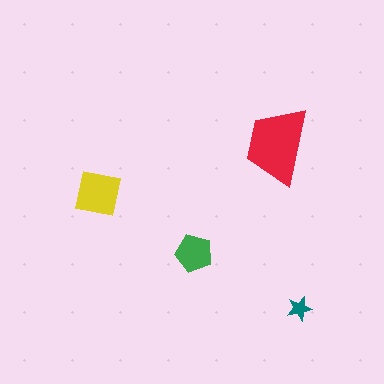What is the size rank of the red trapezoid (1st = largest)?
1st.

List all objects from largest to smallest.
The red trapezoid, the yellow square, the green pentagon, the teal star.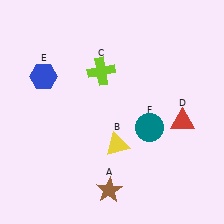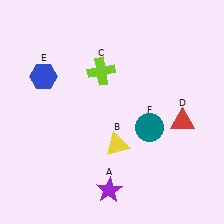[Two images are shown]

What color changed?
The star (A) changed from brown in Image 1 to purple in Image 2.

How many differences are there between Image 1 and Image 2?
There is 1 difference between the two images.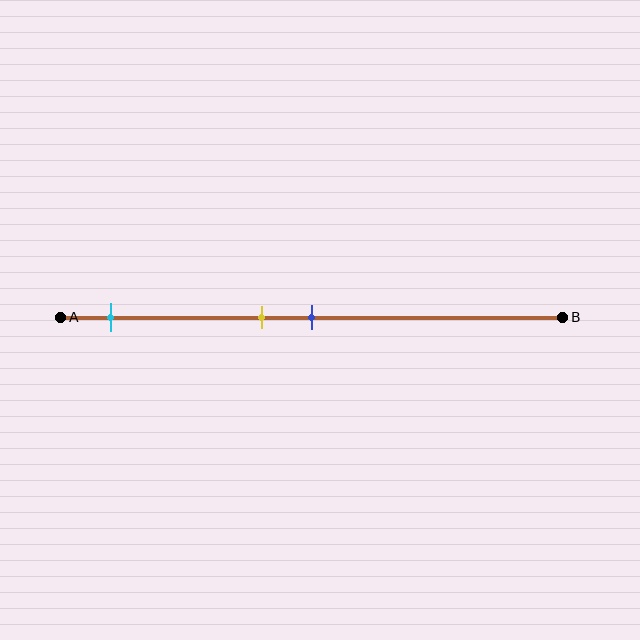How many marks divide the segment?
There are 3 marks dividing the segment.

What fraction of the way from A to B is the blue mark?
The blue mark is approximately 50% (0.5) of the way from A to B.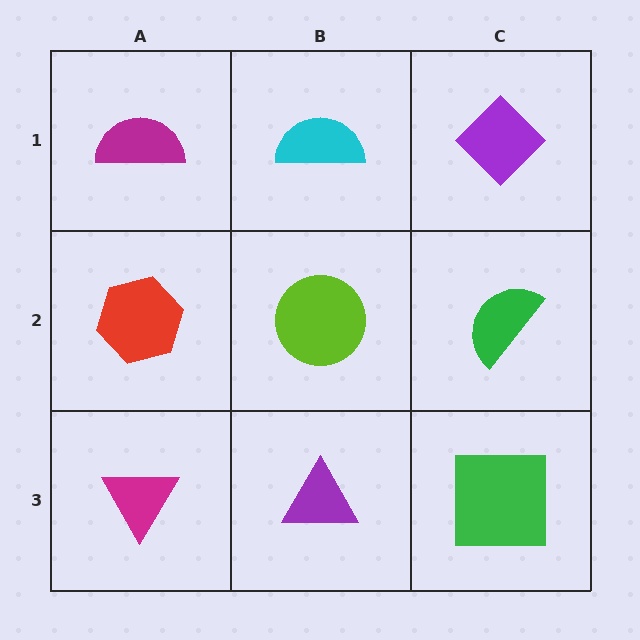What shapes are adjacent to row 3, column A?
A red hexagon (row 2, column A), a purple triangle (row 3, column B).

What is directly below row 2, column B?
A purple triangle.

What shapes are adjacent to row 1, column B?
A lime circle (row 2, column B), a magenta semicircle (row 1, column A), a purple diamond (row 1, column C).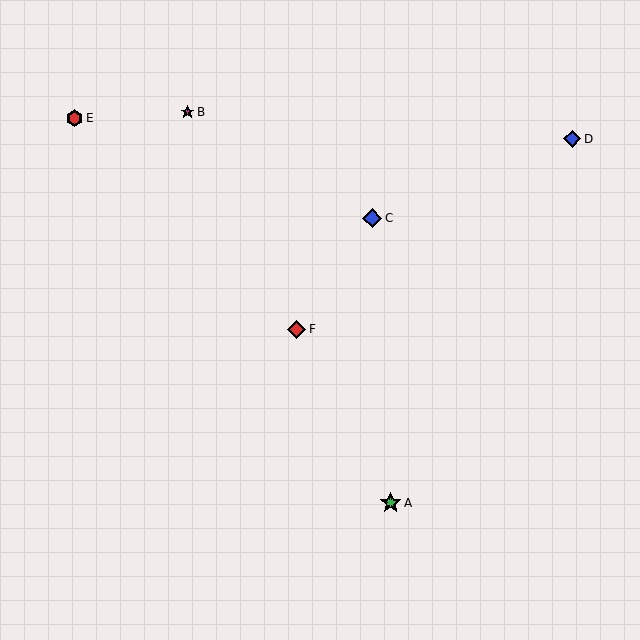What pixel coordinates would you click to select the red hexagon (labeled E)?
Click at (75, 118) to select the red hexagon E.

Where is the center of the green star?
The center of the green star is at (391, 503).